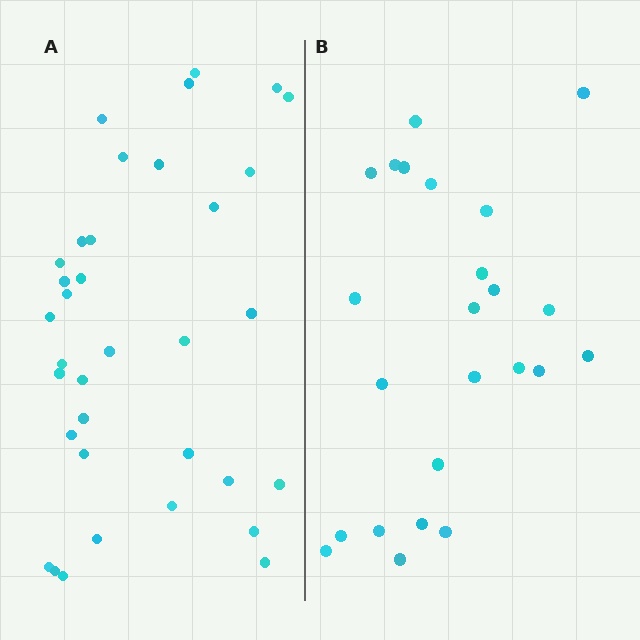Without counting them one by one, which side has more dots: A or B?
Region A (the left region) has more dots.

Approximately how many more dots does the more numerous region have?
Region A has roughly 12 or so more dots than region B.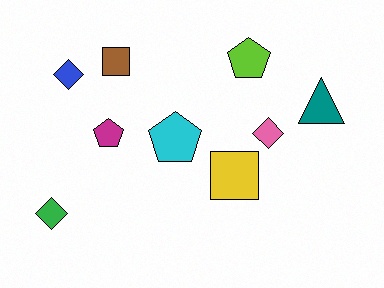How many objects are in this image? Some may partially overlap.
There are 9 objects.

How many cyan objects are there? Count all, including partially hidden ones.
There is 1 cyan object.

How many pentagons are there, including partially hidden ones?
There are 3 pentagons.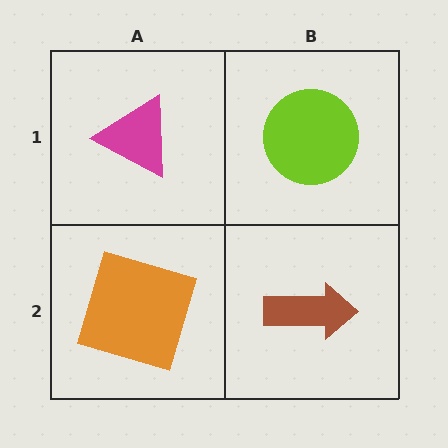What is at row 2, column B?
A brown arrow.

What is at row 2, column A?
An orange square.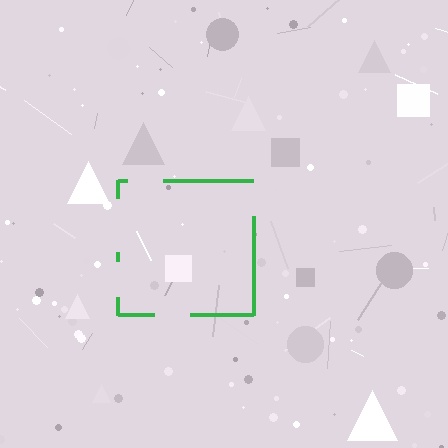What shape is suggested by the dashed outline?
The dashed outline suggests a square.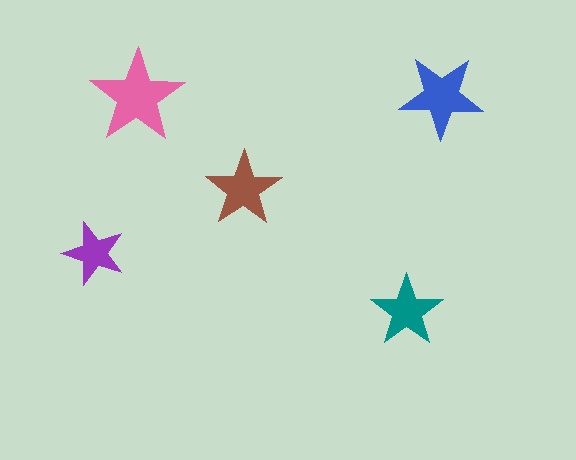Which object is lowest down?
The teal star is bottommost.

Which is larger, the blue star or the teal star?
The blue one.